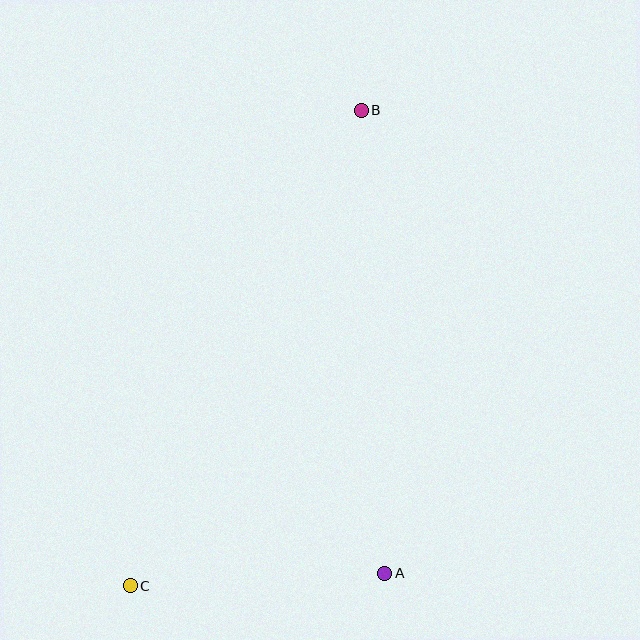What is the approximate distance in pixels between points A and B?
The distance between A and B is approximately 463 pixels.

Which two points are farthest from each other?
Points B and C are farthest from each other.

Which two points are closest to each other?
Points A and C are closest to each other.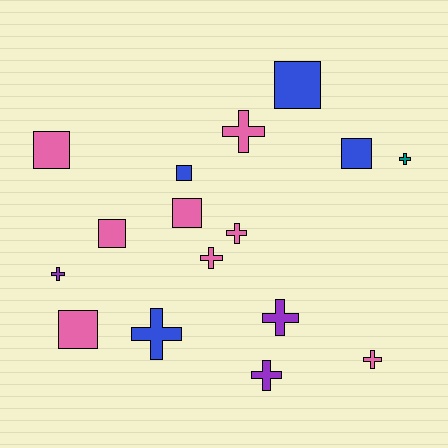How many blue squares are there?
There are 3 blue squares.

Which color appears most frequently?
Pink, with 8 objects.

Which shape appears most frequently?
Cross, with 9 objects.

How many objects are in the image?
There are 16 objects.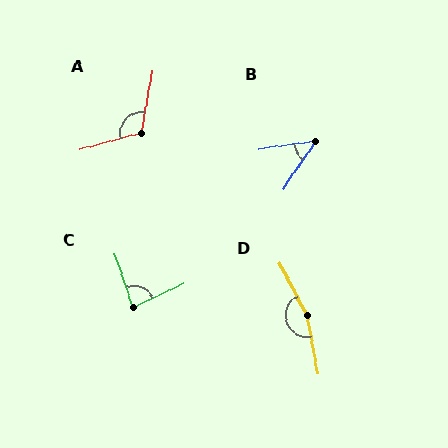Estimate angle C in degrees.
Approximately 83 degrees.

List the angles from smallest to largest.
B (48°), C (83°), A (116°), D (163°).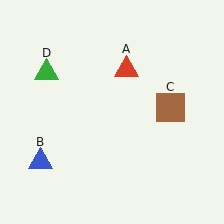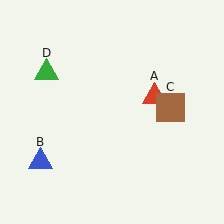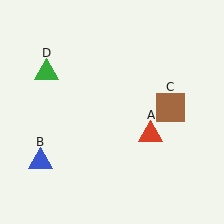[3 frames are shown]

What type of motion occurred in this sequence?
The red triangle (object A) rotated clockwise around the center of the scene.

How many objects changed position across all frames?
1 object changed position: red triangle (object A).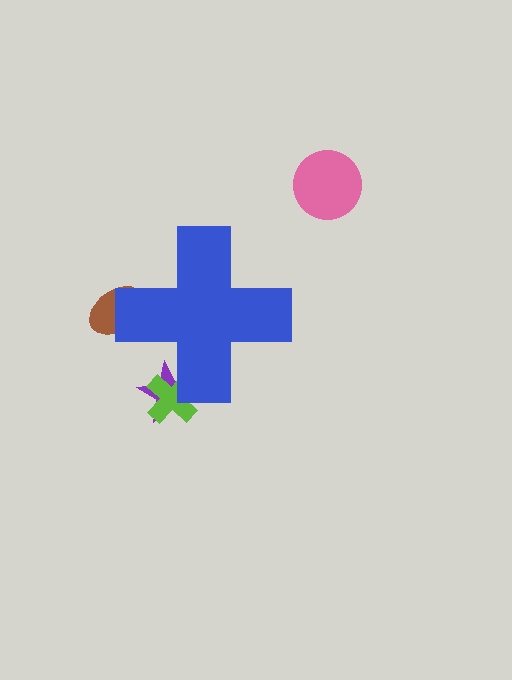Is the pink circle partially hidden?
No, the pink circle is fully visible.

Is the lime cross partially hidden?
Yes, the lime cross is partially hidden behind the blue cross.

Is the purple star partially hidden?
Yes, the purple star is partially hidden behind the blue cross.